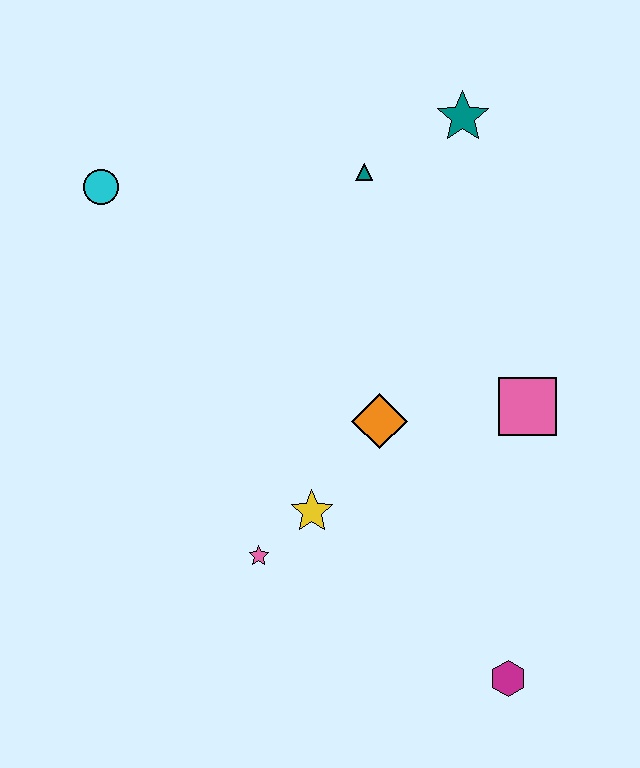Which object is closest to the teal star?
The teal triangle is closest to the teal star.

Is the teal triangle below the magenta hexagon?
No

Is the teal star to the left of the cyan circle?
No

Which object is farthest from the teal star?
The magenta hexagon is farthest from the teal star.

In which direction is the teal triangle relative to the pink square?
The teal triangle is above the pink square.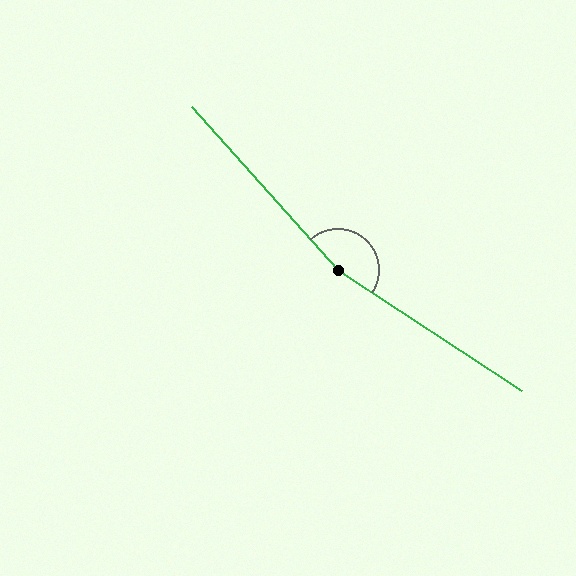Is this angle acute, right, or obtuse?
It is obtuse.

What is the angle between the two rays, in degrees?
Approximately 165 degrees.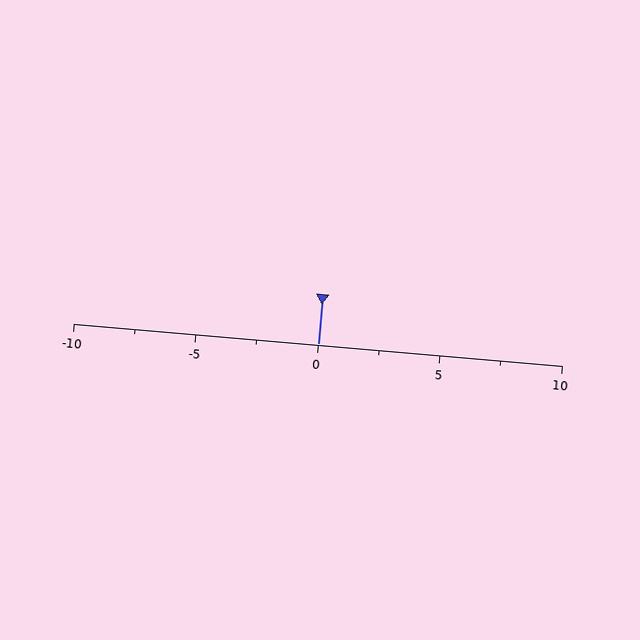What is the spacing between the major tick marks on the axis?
The major ticks are spaced 5 apart.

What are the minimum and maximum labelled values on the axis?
The axis runs from -10 to 10.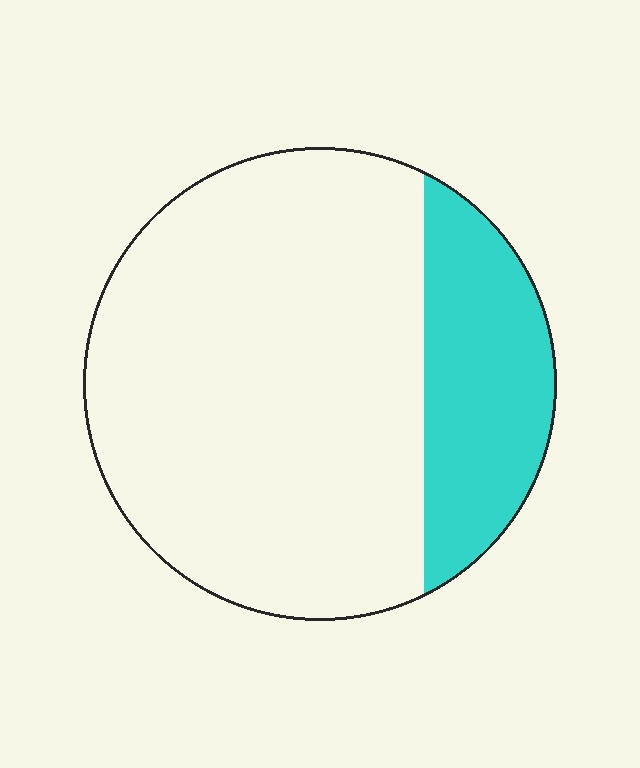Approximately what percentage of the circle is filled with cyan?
Approximately 25%.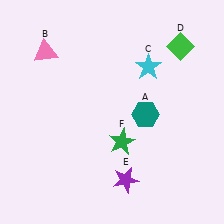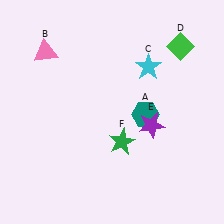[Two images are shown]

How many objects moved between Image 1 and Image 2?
1 object moved between the two images.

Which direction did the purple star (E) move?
The purple star (E) moved up.